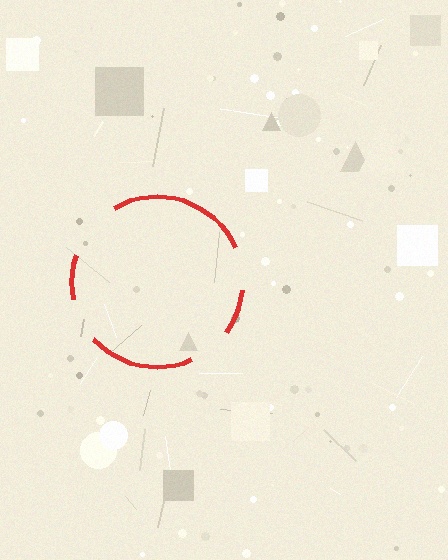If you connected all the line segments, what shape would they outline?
They would outline a circle.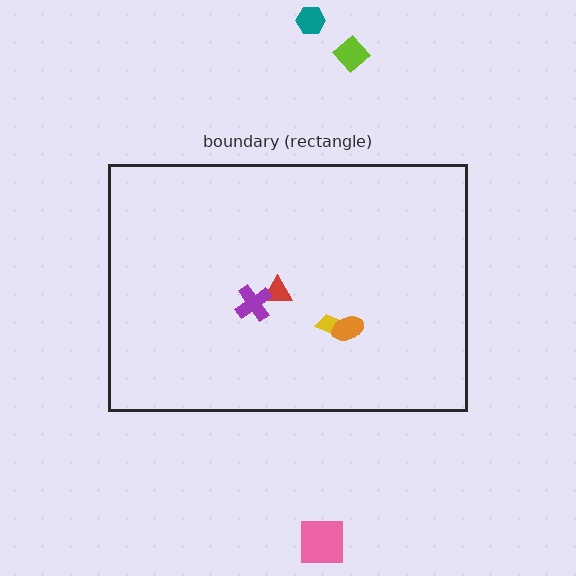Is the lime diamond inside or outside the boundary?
Outside.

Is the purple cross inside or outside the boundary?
Inside.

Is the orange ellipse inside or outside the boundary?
Inside.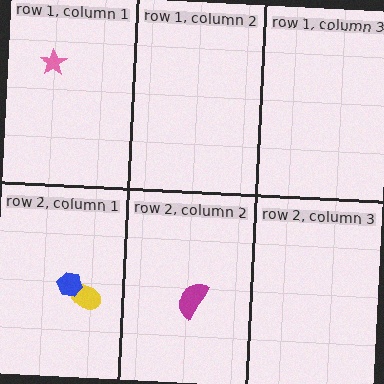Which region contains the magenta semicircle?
The row 2, column 2 region.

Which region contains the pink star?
The row 1, column 1 region.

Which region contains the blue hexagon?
The row 2, column 1 region.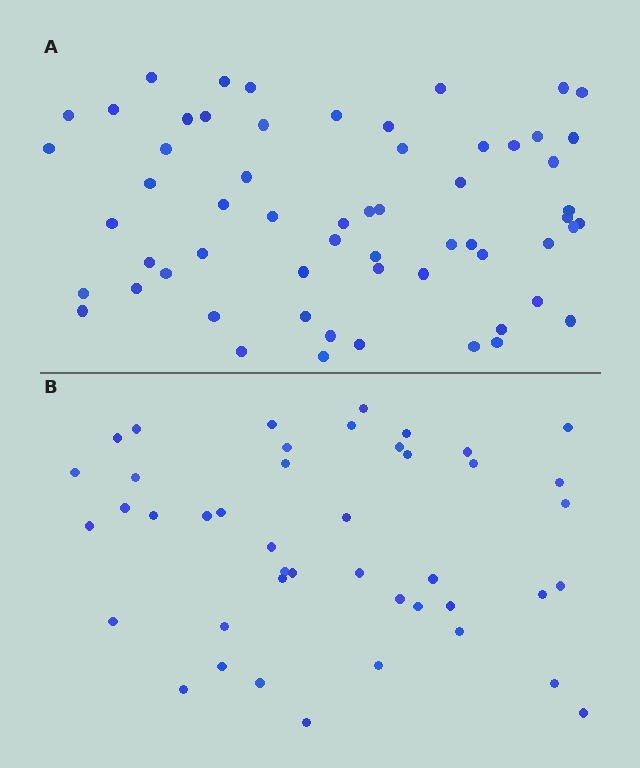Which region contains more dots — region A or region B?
Region A (the top region) has more dots.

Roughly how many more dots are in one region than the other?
Region A has approximately 15 more dots than region B.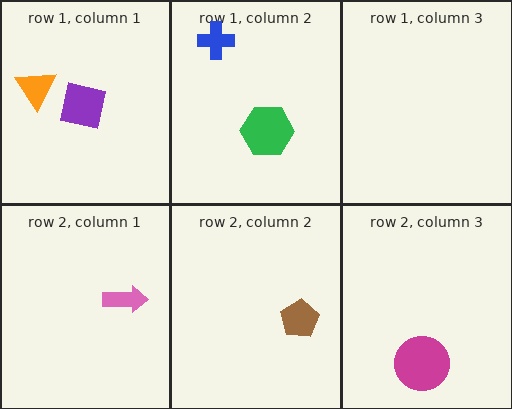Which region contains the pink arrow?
The row 2, column 1 region.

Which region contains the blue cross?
The row 1, column 2 region.